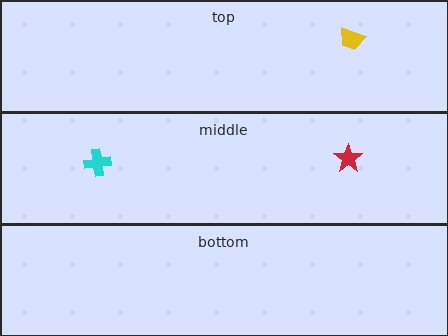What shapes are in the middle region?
The red star, the cyan cross.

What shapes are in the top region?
The yellow trapezoid.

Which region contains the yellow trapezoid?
The top region.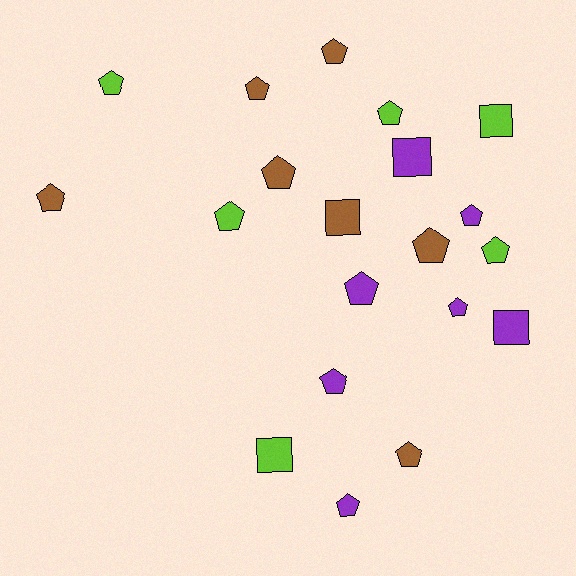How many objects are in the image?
There are 20 objects.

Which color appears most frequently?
Brown, with 7 objects.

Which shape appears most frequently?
Pentagon, with 15 objects.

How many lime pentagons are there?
There are 4 lime pentagons.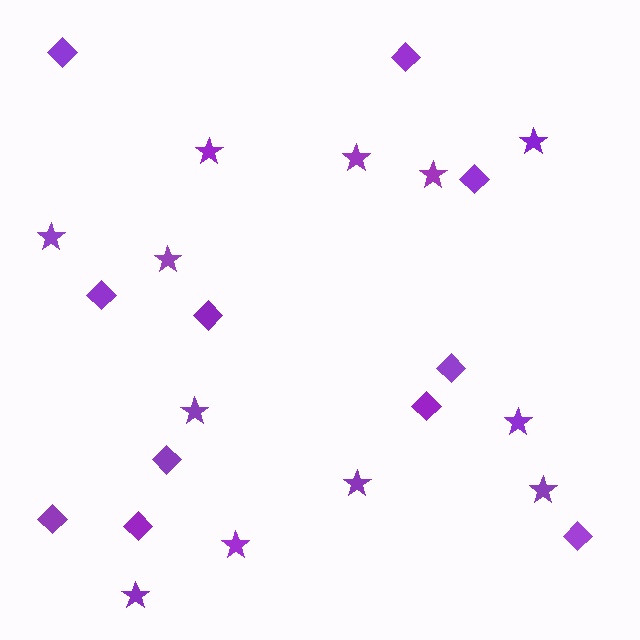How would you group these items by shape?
There are 2 groups: one group of stars (12) and one group of diamonds (11).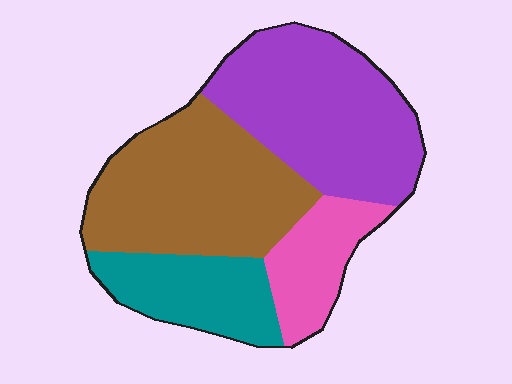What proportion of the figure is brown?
Brown covers around 35% of the figure.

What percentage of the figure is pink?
Pink takes up about one eighth (1/8) of the figure.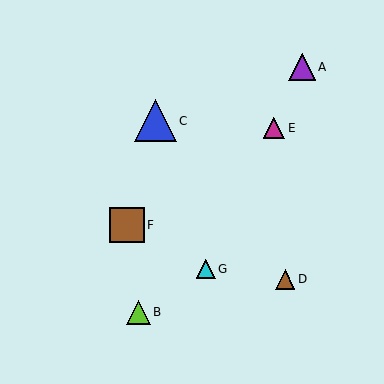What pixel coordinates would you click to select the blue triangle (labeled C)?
Click at (155, 121) to select the blue triangle C.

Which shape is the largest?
The blue triangle (labeled C) is the largest.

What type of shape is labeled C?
Shape C is a blue triangle.